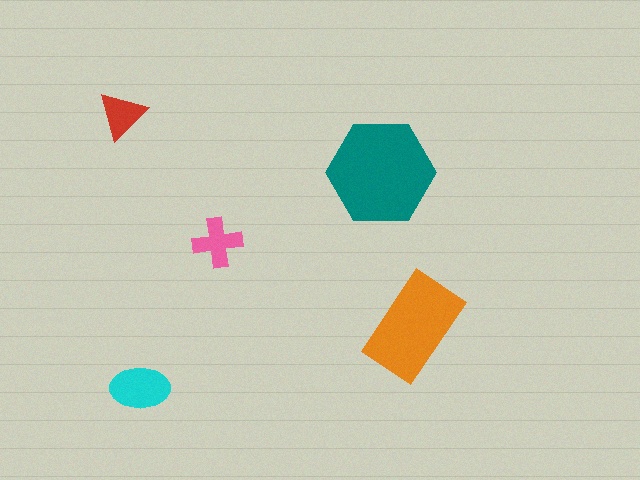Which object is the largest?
The teal hexagon.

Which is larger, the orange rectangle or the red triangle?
The orange rectangle.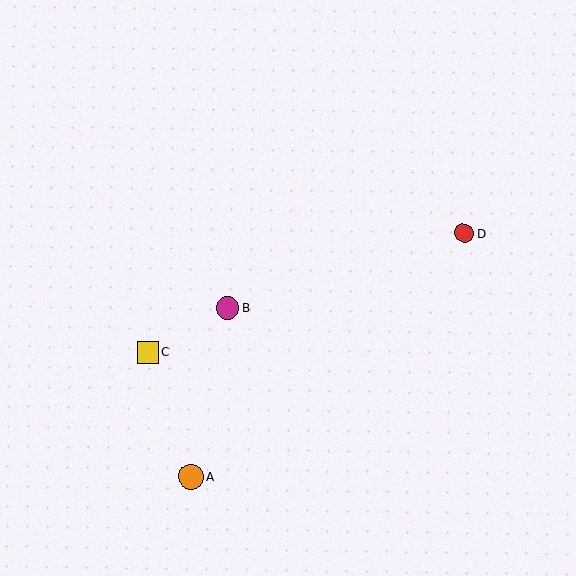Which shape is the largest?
The orange circle (labeled A) is the largest.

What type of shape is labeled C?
Shape C is a yellow square.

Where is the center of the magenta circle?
The center of the magenta circle is at (227, 308).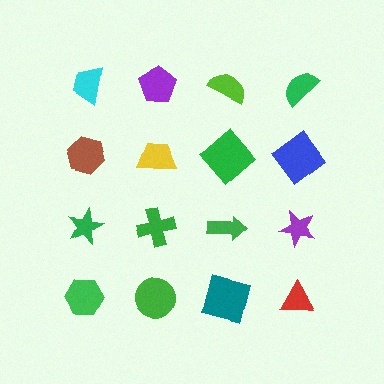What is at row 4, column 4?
A red triangle.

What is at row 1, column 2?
A purple pentagon.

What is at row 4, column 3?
A teal square.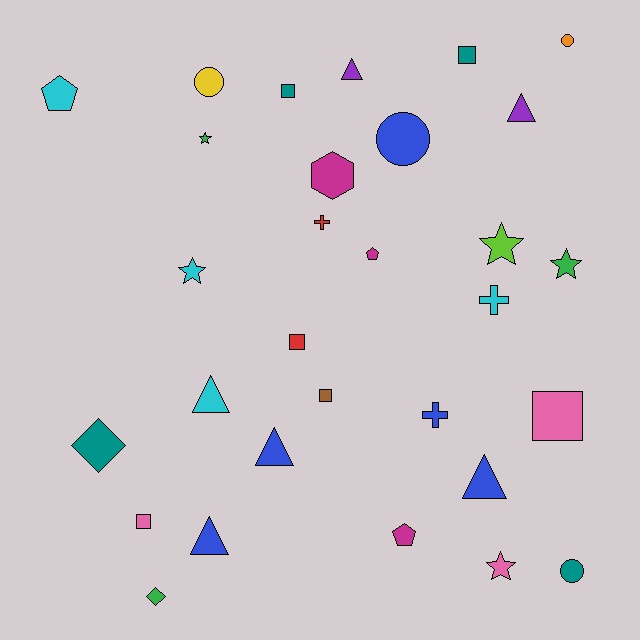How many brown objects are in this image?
There is 1 brown object.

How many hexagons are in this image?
There is 1 hexagon.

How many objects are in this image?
There are 30 objects.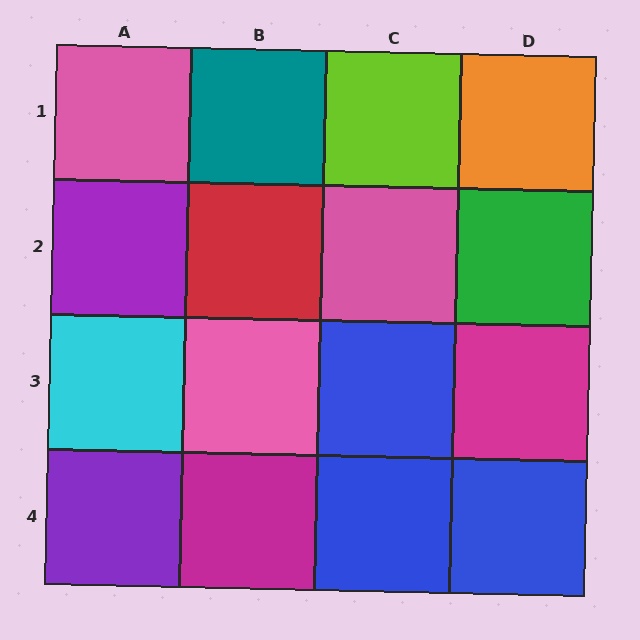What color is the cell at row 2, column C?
Pink.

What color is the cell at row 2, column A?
Purple.